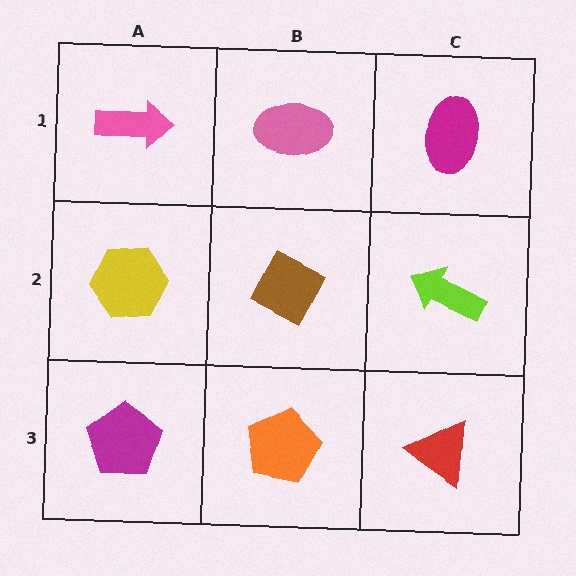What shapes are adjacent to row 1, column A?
A yellow hexagon (row 2, column A), a pink ellipse (row 1, column B).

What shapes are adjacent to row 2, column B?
A pink ellipse (row 1, column B), an orange pentagon (row 3, column B), a yellow hexagon (row 2, column A), a lime arrow (row 2, column C).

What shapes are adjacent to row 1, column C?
A lime arrow (row 2, column C), a pink ellipse (row 1, column B).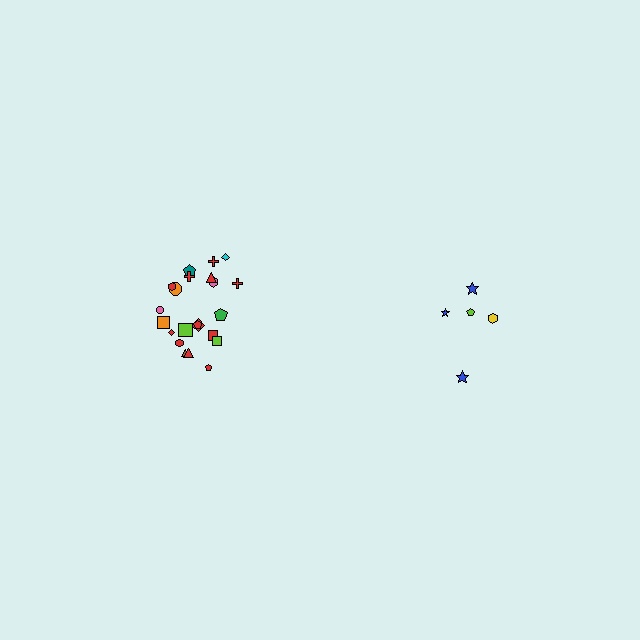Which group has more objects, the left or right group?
The left group.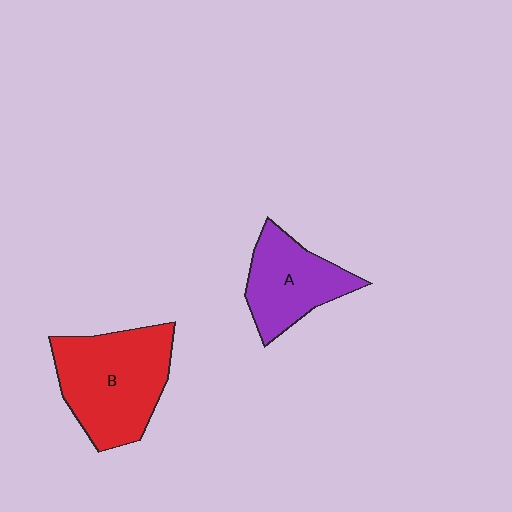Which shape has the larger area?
Shape B (red).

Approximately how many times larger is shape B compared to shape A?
Approximately 1.5 times.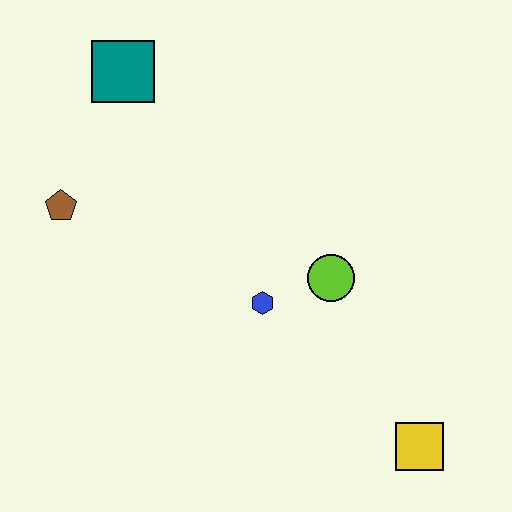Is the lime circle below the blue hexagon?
No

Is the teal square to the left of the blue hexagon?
Yes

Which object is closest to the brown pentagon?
The teal square is closest to the brown pentagon.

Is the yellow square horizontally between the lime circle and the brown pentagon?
No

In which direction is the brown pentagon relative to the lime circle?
The brown pentagon is to the left of the lime circle.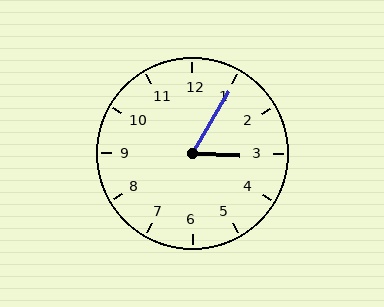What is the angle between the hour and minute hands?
Approximately 62 degrees.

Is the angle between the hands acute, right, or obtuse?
It is acute.